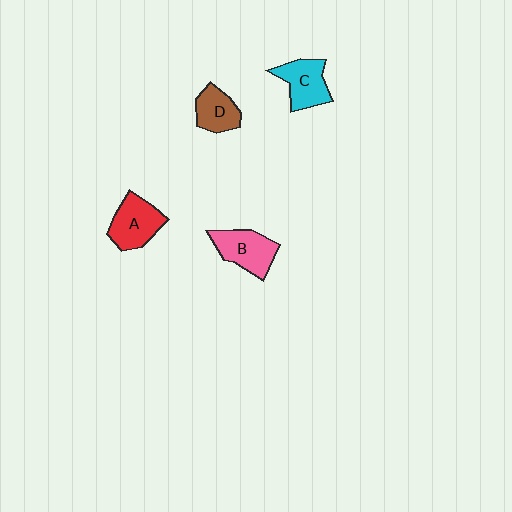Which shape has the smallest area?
Shape D (brown).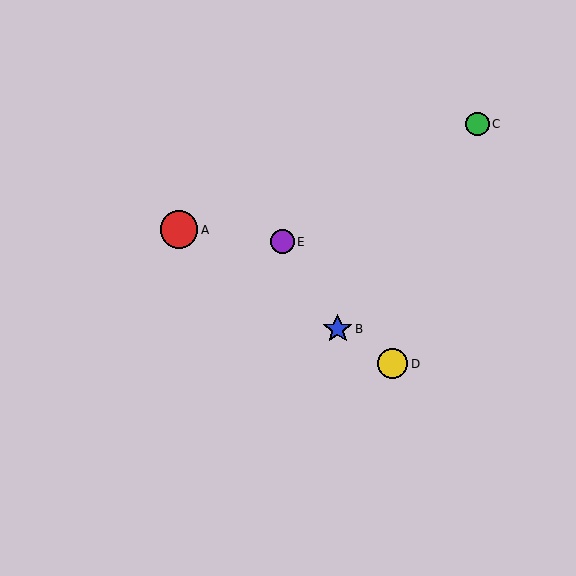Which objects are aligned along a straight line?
Objects A, B, D are aligned along a straight line.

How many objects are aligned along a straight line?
3 objects (A, B, D) are aligned along a straight line.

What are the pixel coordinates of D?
Object D is at (393, 364).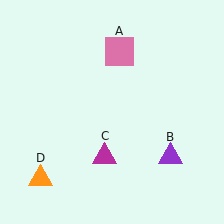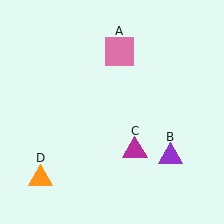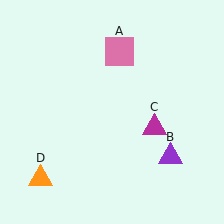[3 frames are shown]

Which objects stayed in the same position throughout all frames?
Pink square (object A) and purple triangle (object B) and orange triangle (object D) remained stationary.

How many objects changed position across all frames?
1 object changed position: magenta triangle (object C).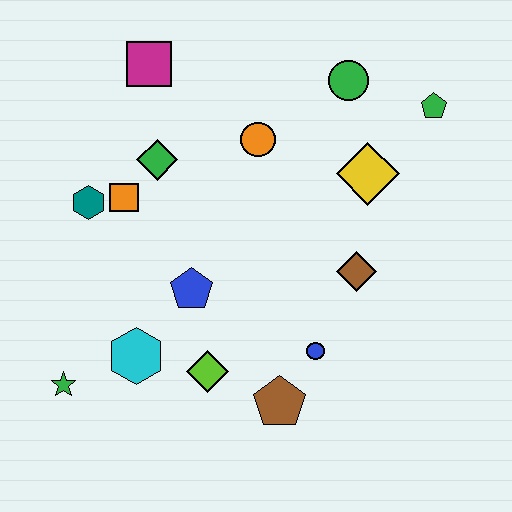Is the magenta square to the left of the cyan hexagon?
No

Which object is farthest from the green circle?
The green star is farthest from the green circle.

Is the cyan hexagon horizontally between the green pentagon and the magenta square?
No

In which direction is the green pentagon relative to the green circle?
The green pentagon is to the right of the green circle.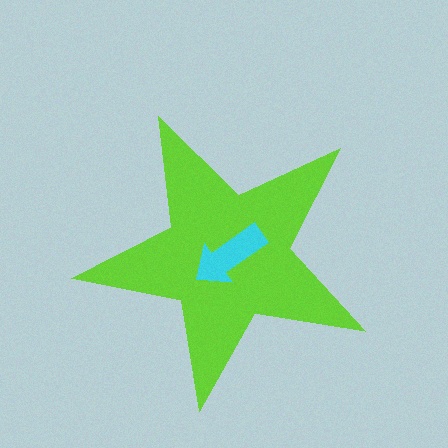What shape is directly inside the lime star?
The cyan arrow.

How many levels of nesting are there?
2.